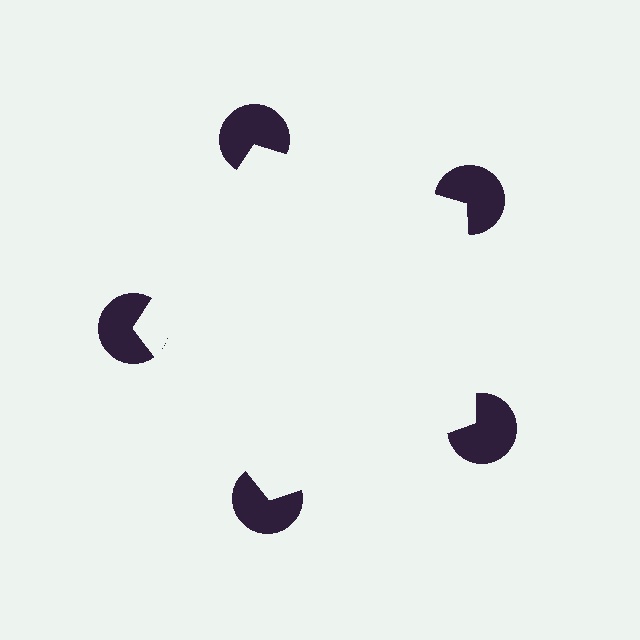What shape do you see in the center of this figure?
An illusory pentagon — its edges are inferred from the aligned wedge cuts in the pac-man discs, not physically drawn.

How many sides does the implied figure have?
5 sides.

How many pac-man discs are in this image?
There are 5 — one at each vertex of the illusory pentagon.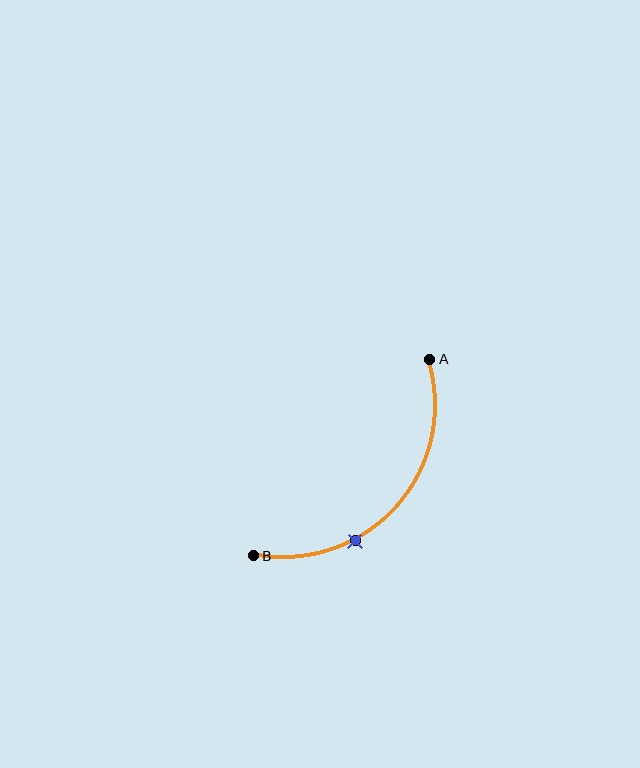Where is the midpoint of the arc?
The arc midpoint is the point on the curve farthest from the straight line joining A and B. It sits below and to the right of that line.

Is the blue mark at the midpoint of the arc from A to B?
No. The blue mark lies on the arc but is closer to endpoint B. The arc midpoint would be at the point on the curve equidistant along the arc from both A and B.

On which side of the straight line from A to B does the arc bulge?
The arc bulges below and to the right of the straight line connecting A and B.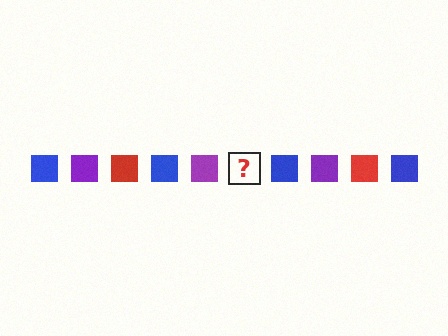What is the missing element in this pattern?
The missing element is a red square.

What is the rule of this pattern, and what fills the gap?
The rule is that the pattern cycles through blue, purple, red squares. The gap should be filled with a red square.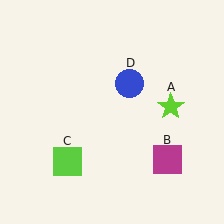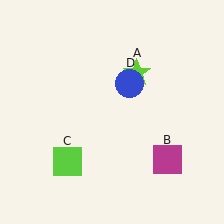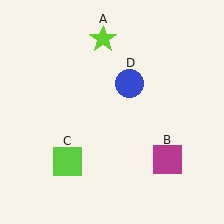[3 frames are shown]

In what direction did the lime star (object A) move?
The lime star (object A) moved up and to the left.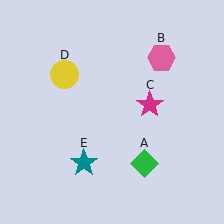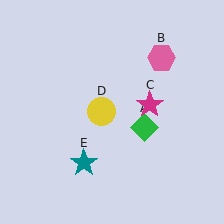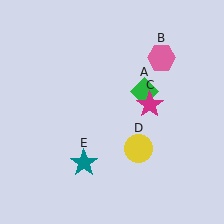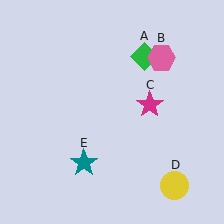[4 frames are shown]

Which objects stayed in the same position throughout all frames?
Pink hexagon (object B) and magenta star (object C) and teal star (object E) remained stationary.